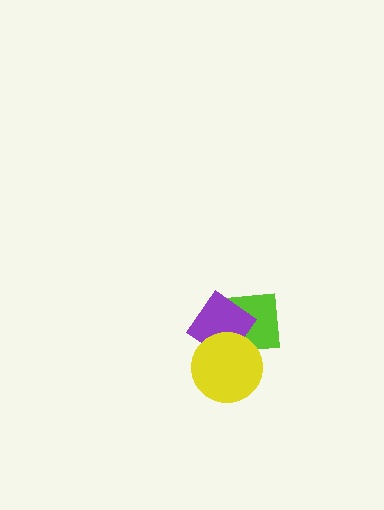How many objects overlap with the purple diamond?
2 objects overlap with the purple diamond.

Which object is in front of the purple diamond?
The yellow circle is in front of the purple diamond.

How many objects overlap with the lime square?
2 objects overlap with the lime square.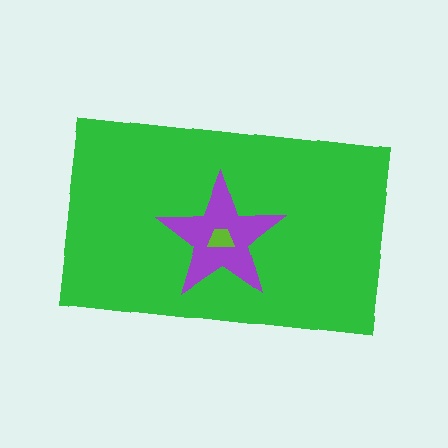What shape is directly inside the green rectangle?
The purple star.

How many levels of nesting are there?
3.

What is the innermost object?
The lime trapezoid.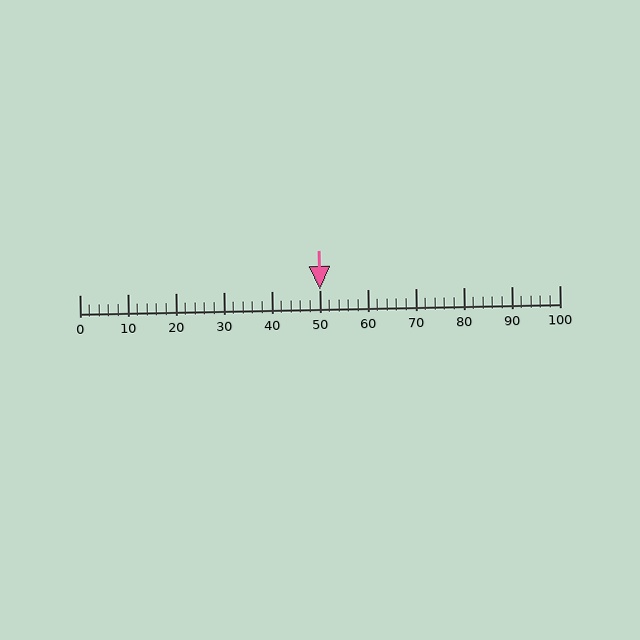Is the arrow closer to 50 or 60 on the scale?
The arrow is closer to 50.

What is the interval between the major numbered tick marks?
The major tick marks are spaced 10 units apart.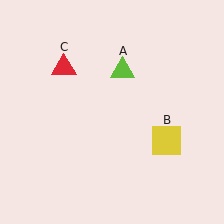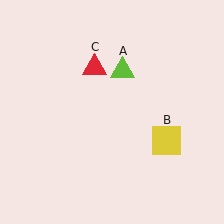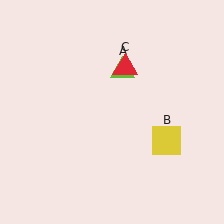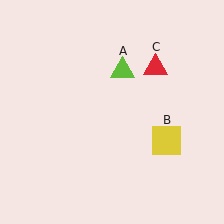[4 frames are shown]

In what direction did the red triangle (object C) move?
The red triangle (object C) moved right.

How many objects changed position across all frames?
1 object changed position: red triangle (object C).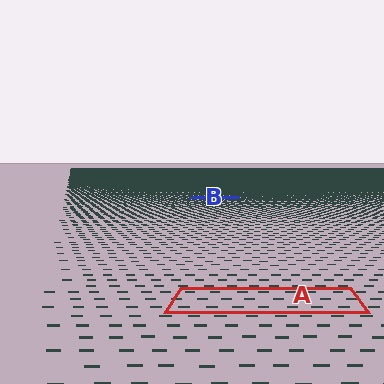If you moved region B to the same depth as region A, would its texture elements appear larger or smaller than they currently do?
They would appear larger. At a closer depth, the same texture elements are projected at a bigger on-screen size.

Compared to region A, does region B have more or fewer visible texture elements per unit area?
Region B has more texture elements per unit area — they are packed more densely because it is farther away.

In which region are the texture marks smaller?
The texture marks are smaller in region B, because it is farther away.